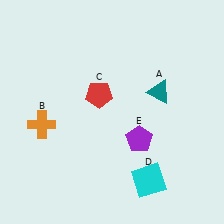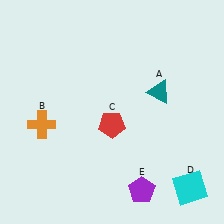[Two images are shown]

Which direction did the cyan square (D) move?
The cyan square (D) moved right.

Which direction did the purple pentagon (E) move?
The purple pentagon (E) moved down.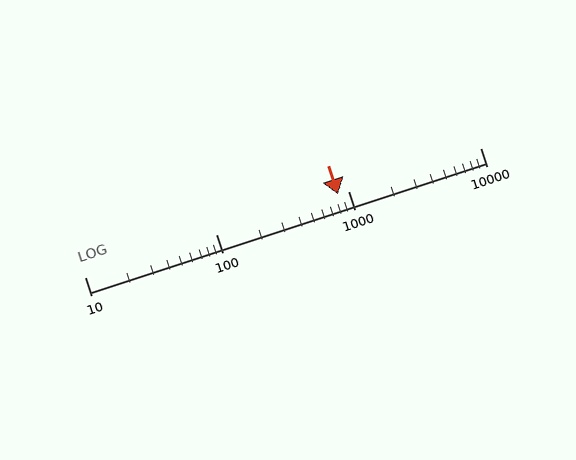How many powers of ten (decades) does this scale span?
The scale spans 3 decades, from 10 to 10000.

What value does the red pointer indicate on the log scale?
The pointer indicates approximately 830.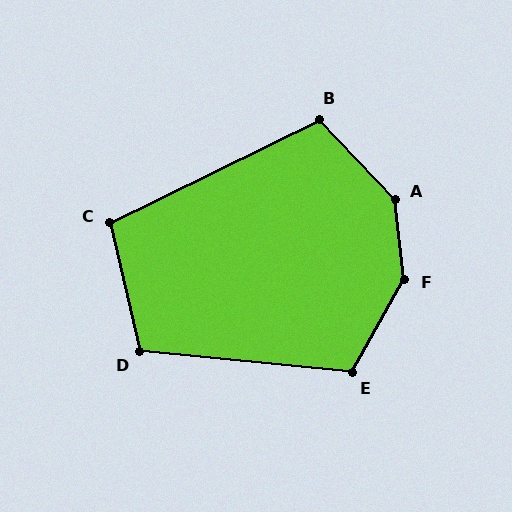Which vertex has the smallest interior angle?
C, at approximately 103 degrees.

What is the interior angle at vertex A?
Approximately 143 degrees (obtuse).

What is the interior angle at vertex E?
Approximately 114 degrees (obtuse).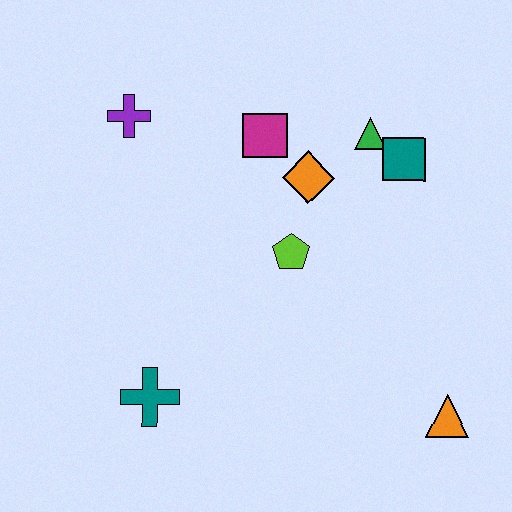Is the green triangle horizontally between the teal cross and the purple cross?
No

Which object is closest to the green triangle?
The teal square is closest to the green triangle.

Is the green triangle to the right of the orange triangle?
No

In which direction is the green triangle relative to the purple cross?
The green triangle is to the right of the purple cross.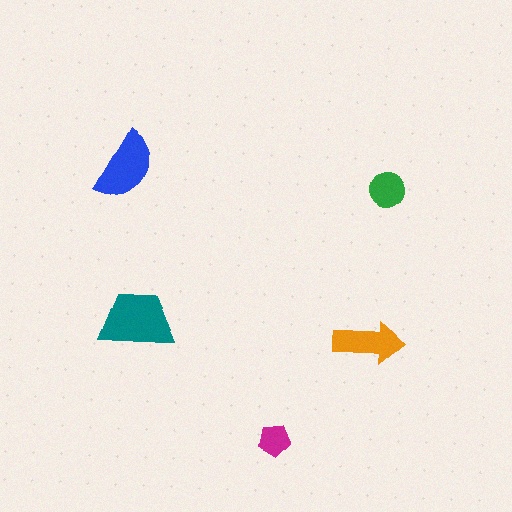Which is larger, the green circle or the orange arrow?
The orange arrow.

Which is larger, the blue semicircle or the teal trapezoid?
The teal trapezoid.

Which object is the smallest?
The magenta pentagon.